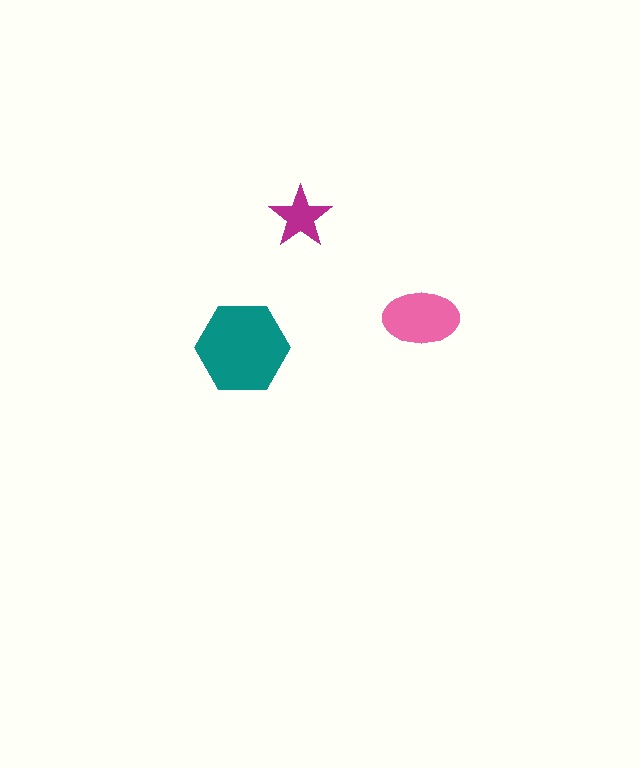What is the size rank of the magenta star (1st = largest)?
3rd.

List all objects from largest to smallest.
The teal hexagon, the pink ellipse, the magenta star.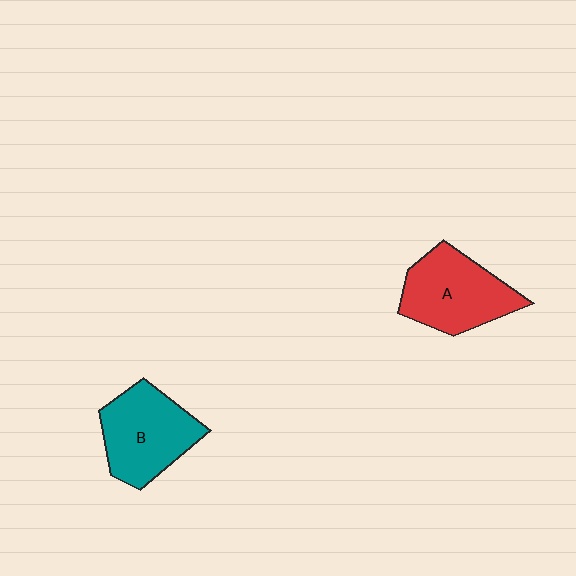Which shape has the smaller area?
Shape B (teal).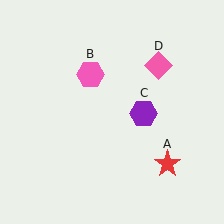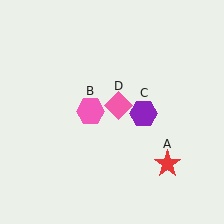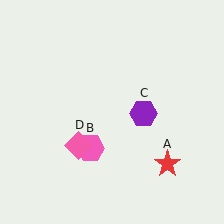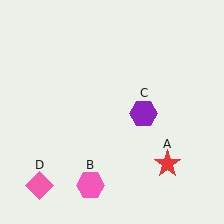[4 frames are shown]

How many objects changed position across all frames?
2 objects changed position: pink hexagon (object B), pink diamond (object D).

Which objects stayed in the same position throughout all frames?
Red star (object A) and purple hexagon (object C) remained stationary.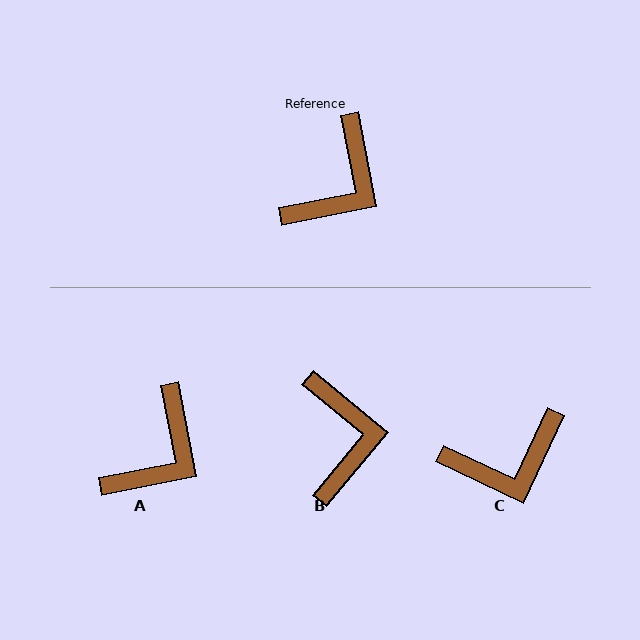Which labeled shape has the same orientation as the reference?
A.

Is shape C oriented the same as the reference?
No, it is off by about 36 degrees.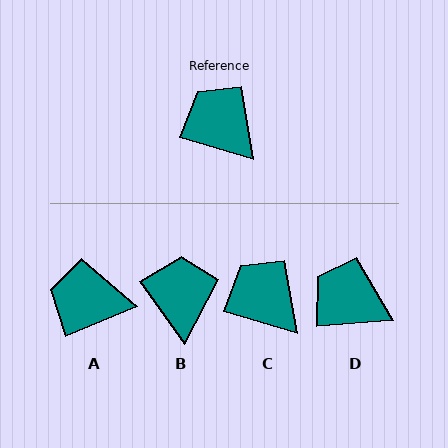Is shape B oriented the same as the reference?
No, it is off by about 38 degrees.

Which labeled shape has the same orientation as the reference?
C.